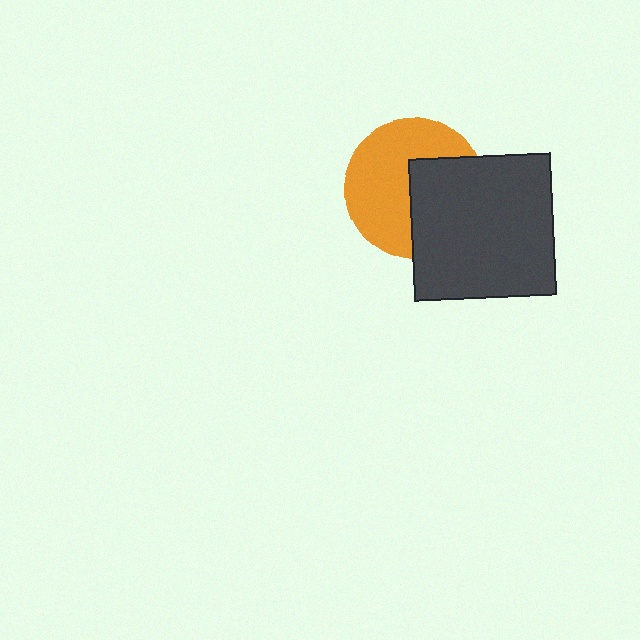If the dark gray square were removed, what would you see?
You would see the complete orange circle.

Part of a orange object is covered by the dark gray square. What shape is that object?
It is a circle.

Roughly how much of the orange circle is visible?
About half of it is visible (roughly 59%).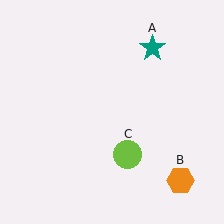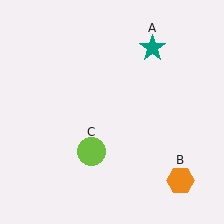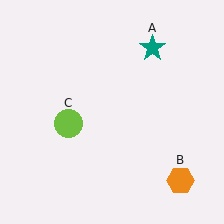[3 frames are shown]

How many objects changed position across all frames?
1 object changed position: lime circle (object C).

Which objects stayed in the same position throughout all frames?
Teal star (object A) and orange hexagon (object B) remained stationary.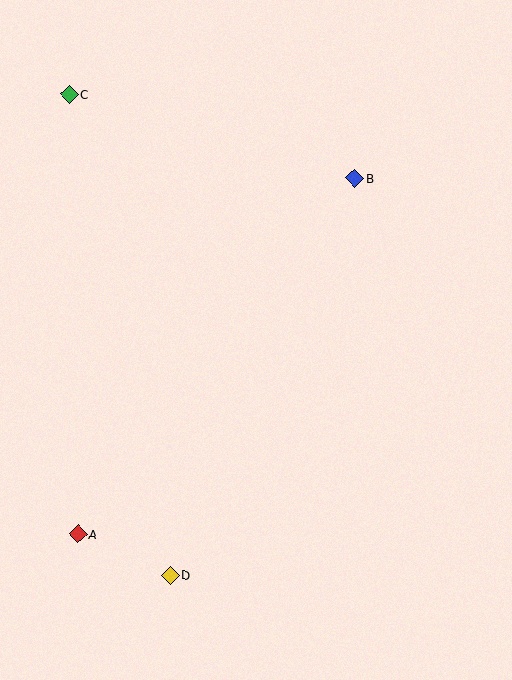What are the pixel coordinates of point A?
Point A is at (78, 534).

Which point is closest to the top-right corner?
Point B is closest to the top-right corner.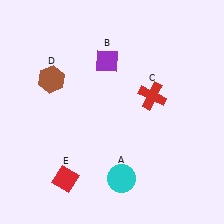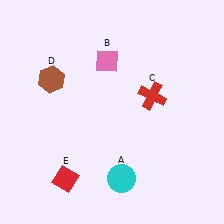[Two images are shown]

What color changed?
The diamond (B) changed from purple in Image 1 to pink in Image 2.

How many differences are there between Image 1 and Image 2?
There is 1 difference between the two images.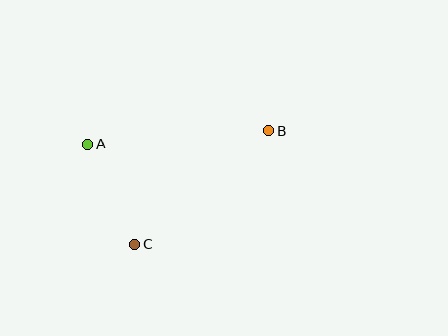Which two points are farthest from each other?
Points A and B are farthest from each other.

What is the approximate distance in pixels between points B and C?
The distance between B and C is approximately 175 pixels.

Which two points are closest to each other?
Points A and C are closest to each other.